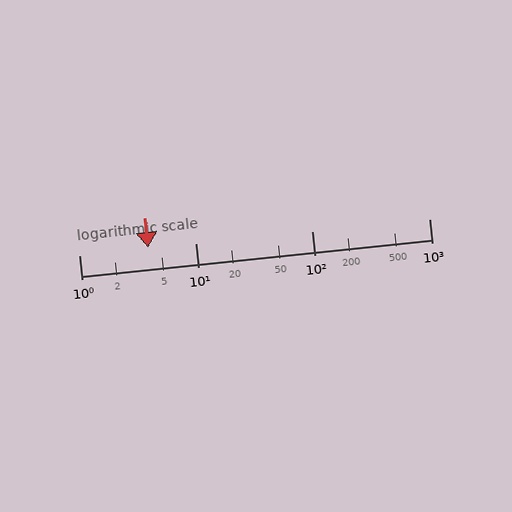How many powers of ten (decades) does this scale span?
The scale spans 3 decades, from 1 to 1000.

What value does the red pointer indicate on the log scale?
The pointer indicates approximately 3.9.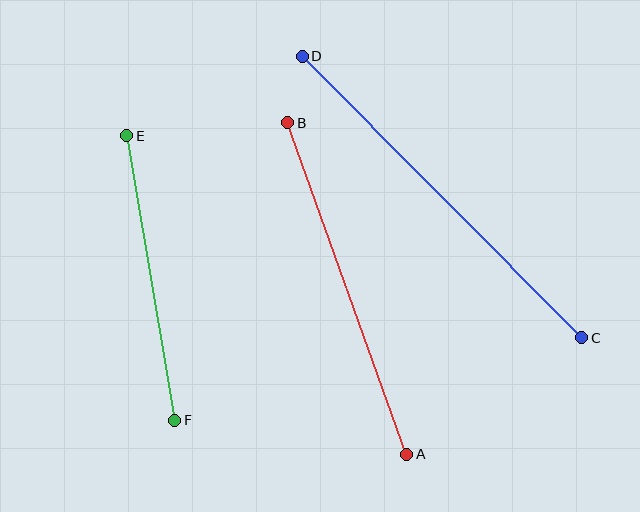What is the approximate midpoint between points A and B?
The midpoint is at approximately (347, 288) pixels.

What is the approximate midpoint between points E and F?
The midpoint is at approximately (151, 278) pixels.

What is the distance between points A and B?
The distance is approximately 352 pixels.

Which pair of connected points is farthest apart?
Points C and D are farthest apart.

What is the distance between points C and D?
The distance is approximately 397 pixels.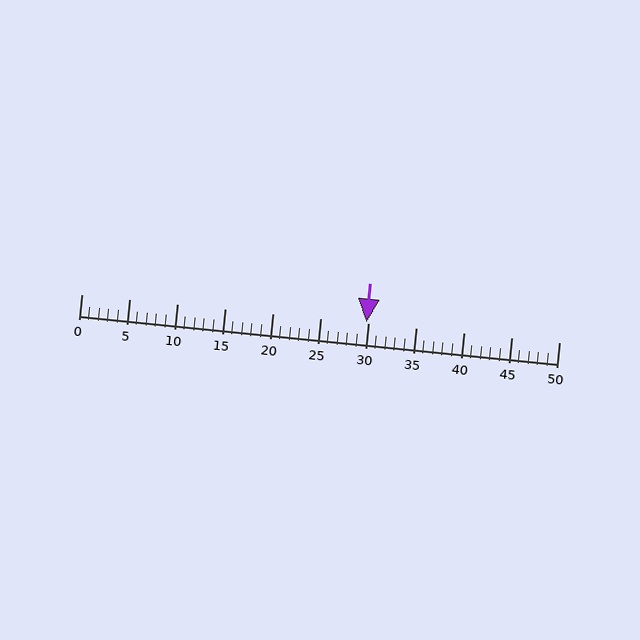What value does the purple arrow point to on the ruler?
The purple arrow points to approximately 30.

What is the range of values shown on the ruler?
The ruler shows values from 0 to 50.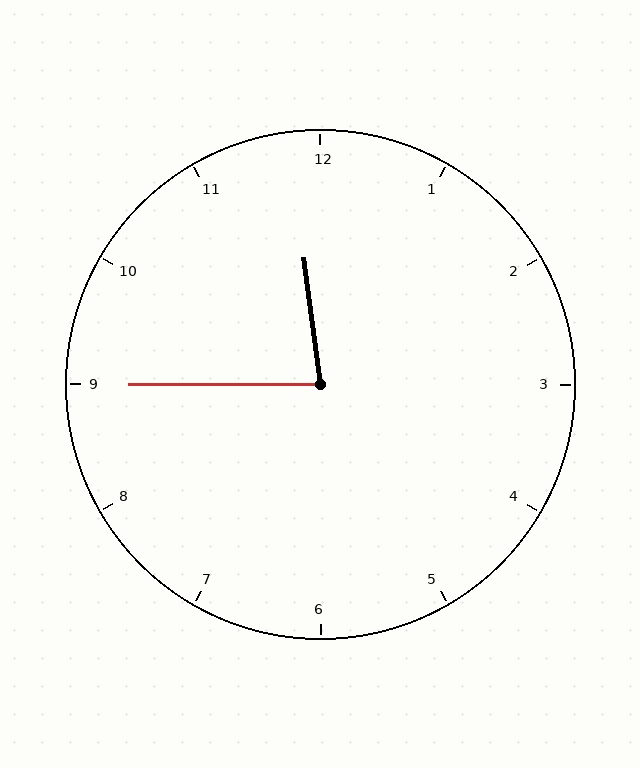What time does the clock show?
11:45.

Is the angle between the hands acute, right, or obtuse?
It is acute.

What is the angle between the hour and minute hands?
Approximately 82 degrees.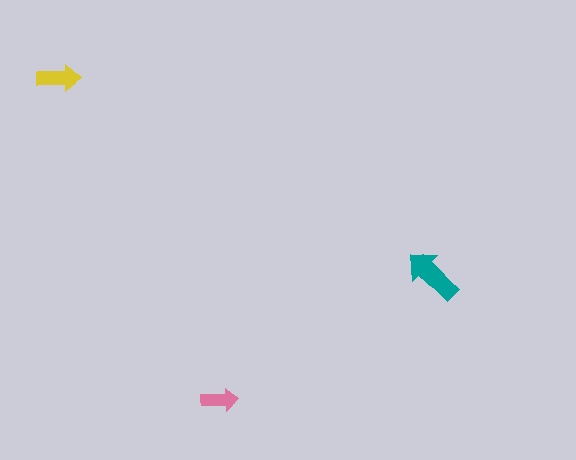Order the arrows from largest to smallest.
the teal one, the yellow one, the pink one.